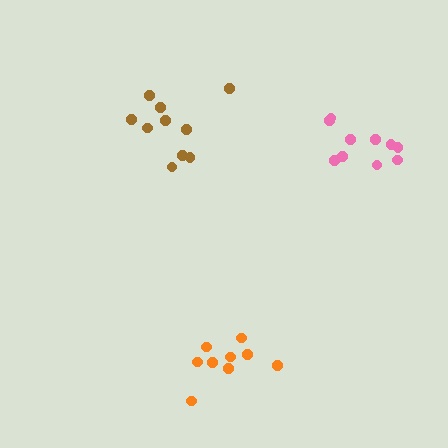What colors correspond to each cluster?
The clusters are colored: orange, pink, brown.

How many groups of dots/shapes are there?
There are 3 groups.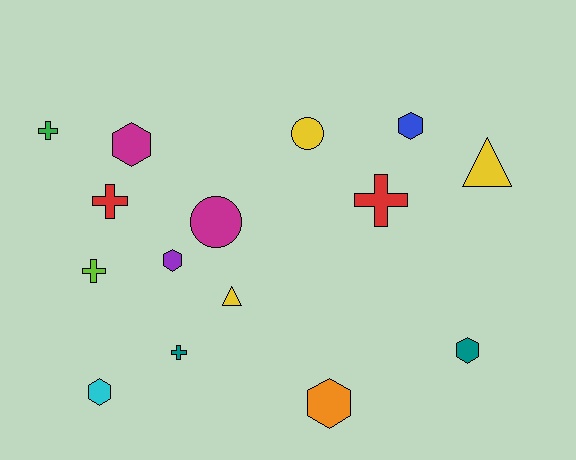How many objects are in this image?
There are 15 objects.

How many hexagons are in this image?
There are 6 hexagons.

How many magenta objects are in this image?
There are 2 magenta objects.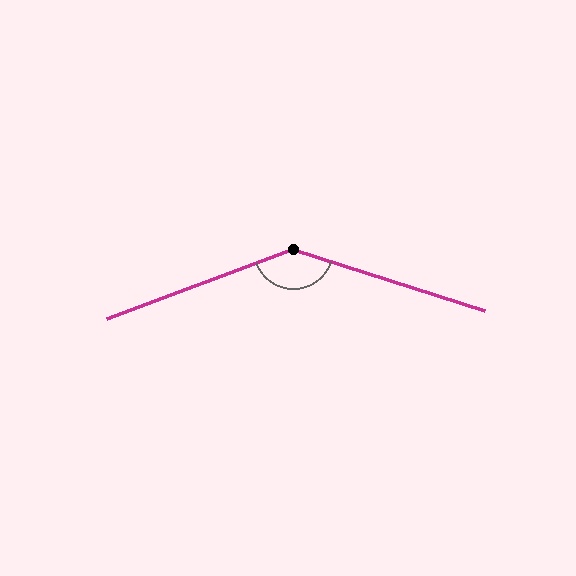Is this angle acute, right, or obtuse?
It is obtuse.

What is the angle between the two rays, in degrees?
Approximately 142 degrees.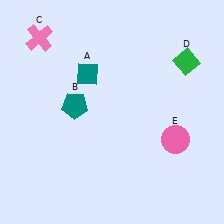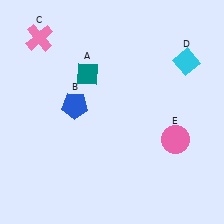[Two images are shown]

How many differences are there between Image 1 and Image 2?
There are 2 differences between the two images.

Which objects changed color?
B changed from teal to blue. D changed from green to cyan.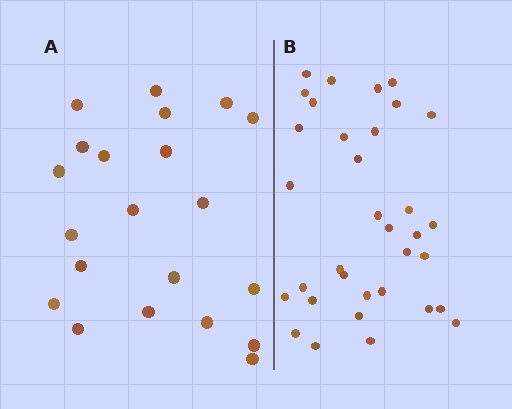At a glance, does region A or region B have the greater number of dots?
Region B (the right region) has more dots.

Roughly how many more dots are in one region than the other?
Region B has approximately 15 more dots than region A.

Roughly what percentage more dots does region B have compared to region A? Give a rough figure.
About 60% more.